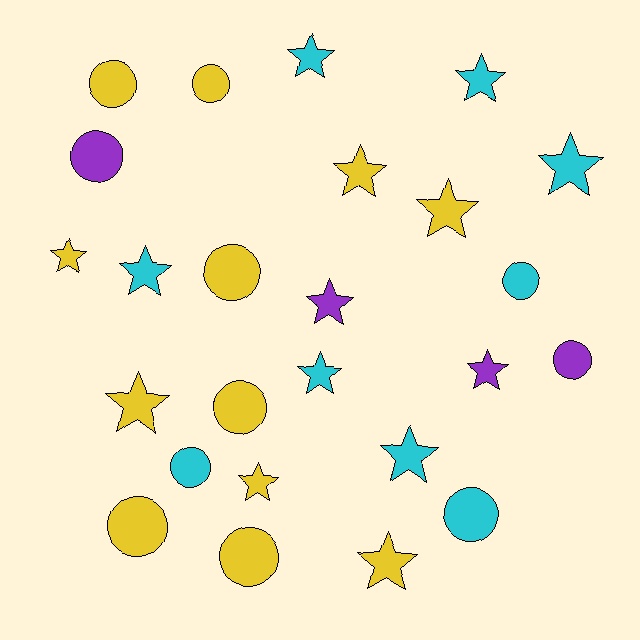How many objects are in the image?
There are 25 objects.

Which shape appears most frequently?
Star, with 14 objects.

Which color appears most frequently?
Yellow, with 12 objects.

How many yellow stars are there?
There are 6 yellow stars.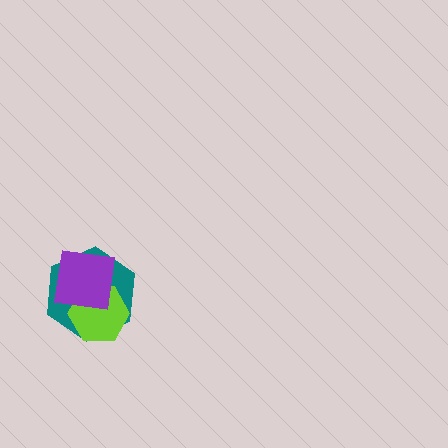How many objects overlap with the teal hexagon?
2 objects overlap with the teal hexagon.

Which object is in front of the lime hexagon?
The purple square is in front of the lime hexagon.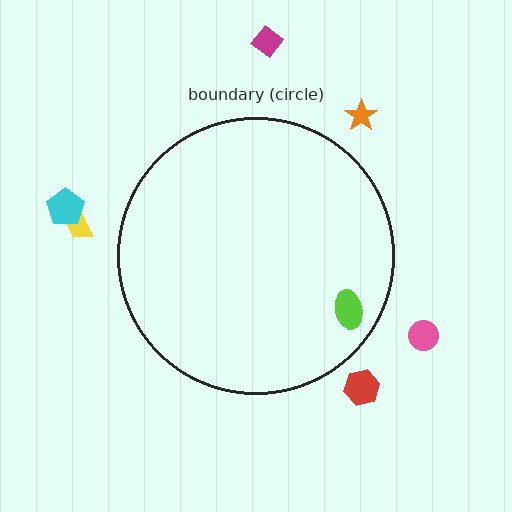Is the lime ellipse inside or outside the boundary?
Inside.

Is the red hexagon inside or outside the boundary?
Outside.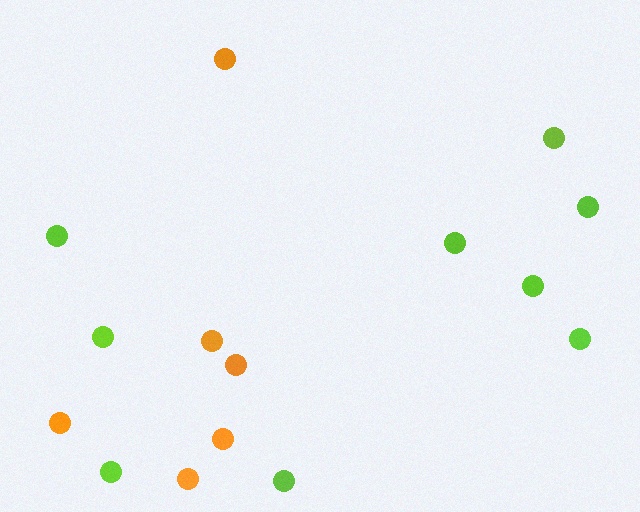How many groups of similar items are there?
There are 2 groups: one group of orange circles (6) and one group of lime circles (9).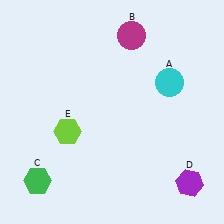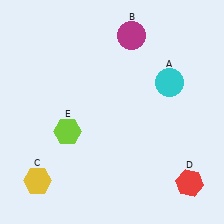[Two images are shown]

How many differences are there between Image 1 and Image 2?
There are 2 differences between the two images.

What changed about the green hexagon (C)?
In Image 1, C is green. In Image 2, it changed to yellow.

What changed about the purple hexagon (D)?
In Image 1, D is purple. In Image 2, it changed to red.